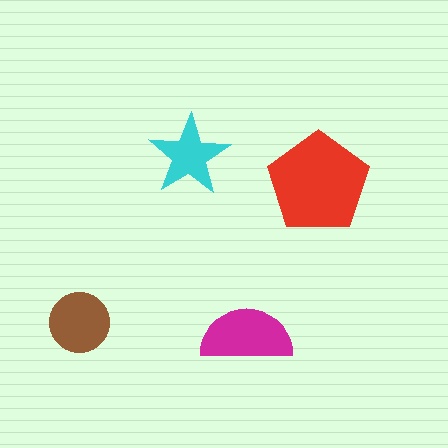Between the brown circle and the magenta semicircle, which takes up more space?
The magenta semicircle.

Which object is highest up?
The cyan star is topmost.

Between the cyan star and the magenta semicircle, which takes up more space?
The magenta semicircle.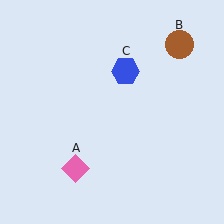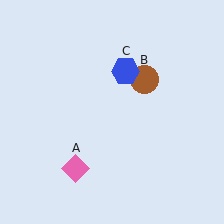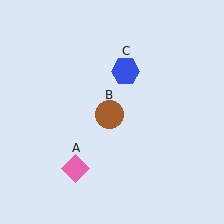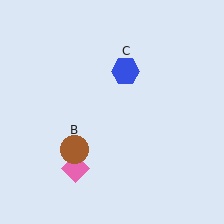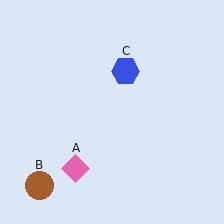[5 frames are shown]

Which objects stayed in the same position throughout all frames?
Pink diamond (object A) and blue hexagon (object C) remained stationary.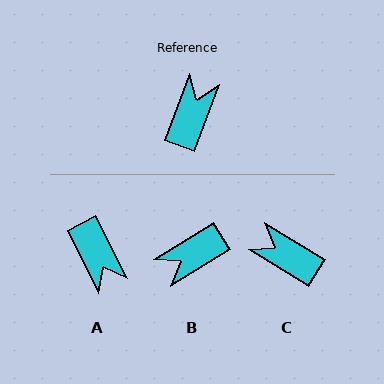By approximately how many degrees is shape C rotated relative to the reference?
Approximately 79 degrees counter-clockwise.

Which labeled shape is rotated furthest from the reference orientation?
B, about 142 degrees away.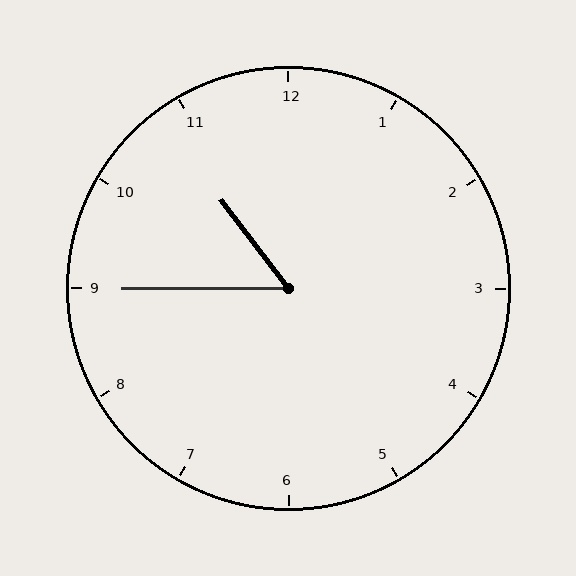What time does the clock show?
10:45.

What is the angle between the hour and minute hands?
Approximately 52 degrees.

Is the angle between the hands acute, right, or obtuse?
It is acute.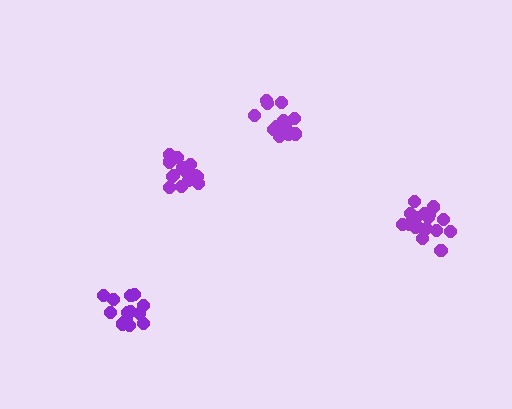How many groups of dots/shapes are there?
There are 4 groups.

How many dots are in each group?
Group 1: 14 dots, Group 2: 16 dots, Group 3: 13 dots, Group 4: 18 dots (61 total).